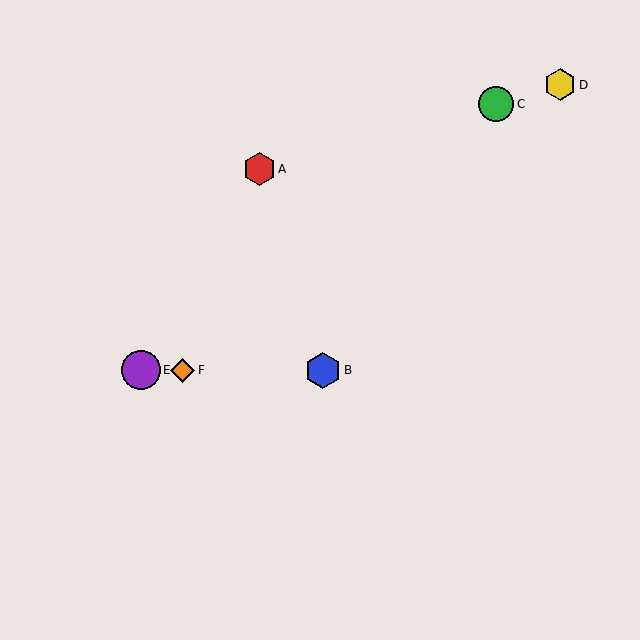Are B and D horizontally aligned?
No, B is at y≈370 and D is at y≈85.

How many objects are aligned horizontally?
3 objects (B, E, F) are aligned horizontally.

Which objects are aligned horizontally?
Objects B, E, F are aligned horizontally.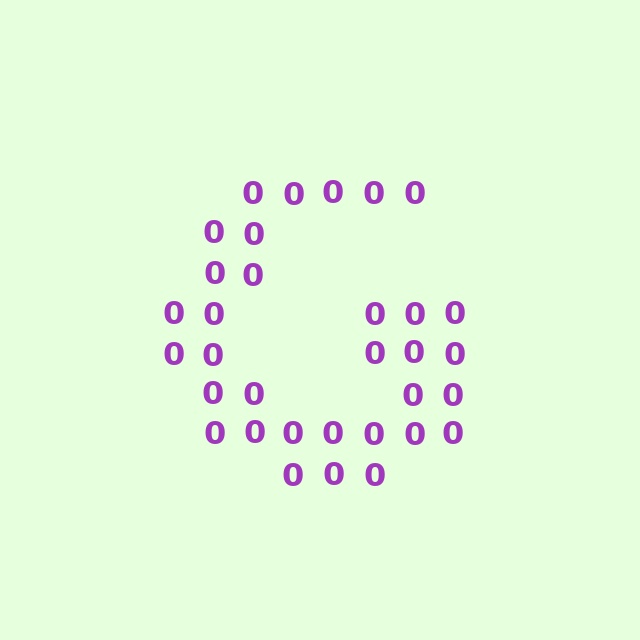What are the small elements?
The small elements are digit 0's.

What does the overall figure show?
The overall figure shows the letter G.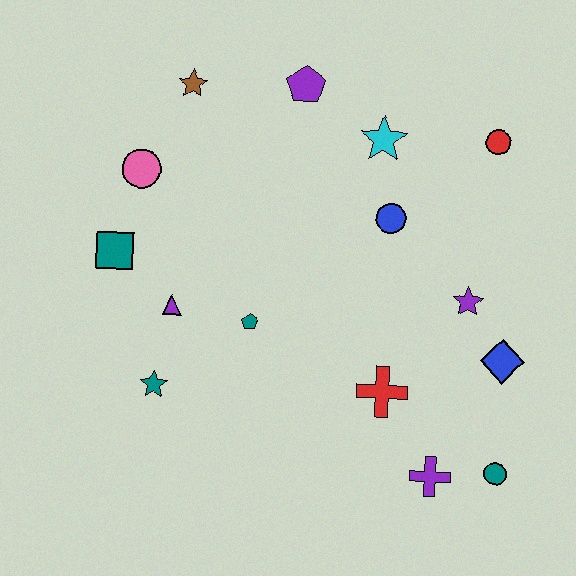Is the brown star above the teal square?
Yes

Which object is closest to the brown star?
The pink circle is closest to the brown star.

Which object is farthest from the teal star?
The red circle is farthest from the teal star.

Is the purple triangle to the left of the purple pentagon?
Yes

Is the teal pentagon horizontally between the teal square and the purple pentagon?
Yes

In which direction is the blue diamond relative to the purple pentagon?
The blue diamond is below the purple pentagon.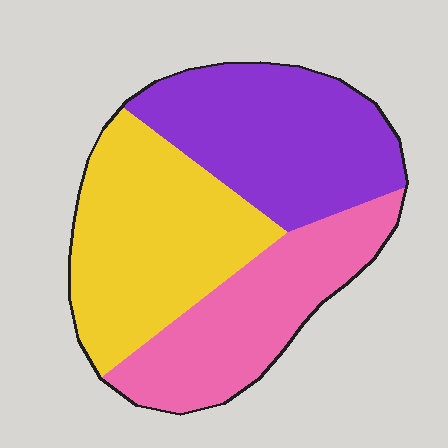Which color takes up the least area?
Pink, at roughly 30%.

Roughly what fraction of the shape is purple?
Purple covers 34% of the shape.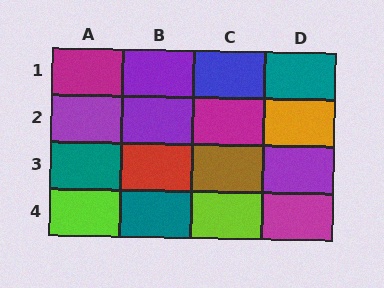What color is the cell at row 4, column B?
Teal.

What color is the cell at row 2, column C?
Magenta.